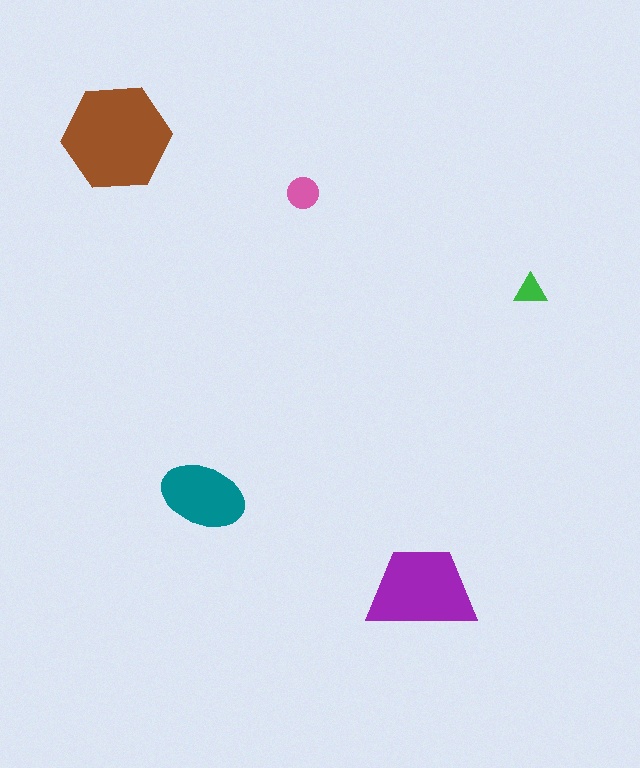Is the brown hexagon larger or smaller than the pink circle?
Larger.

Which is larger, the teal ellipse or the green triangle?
The teal ellipse.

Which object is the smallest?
The green triangle.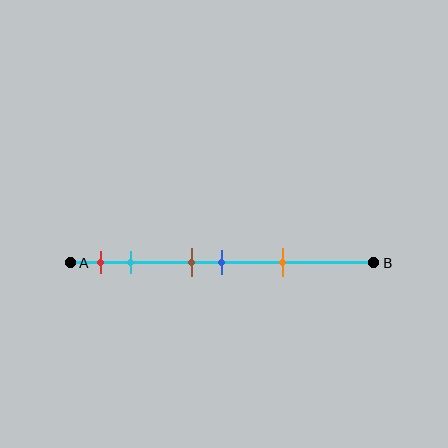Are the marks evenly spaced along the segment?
No, the marks are not evenly spaced.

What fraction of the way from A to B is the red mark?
The red mark is approximately 10% (0.1) of the way from A to B.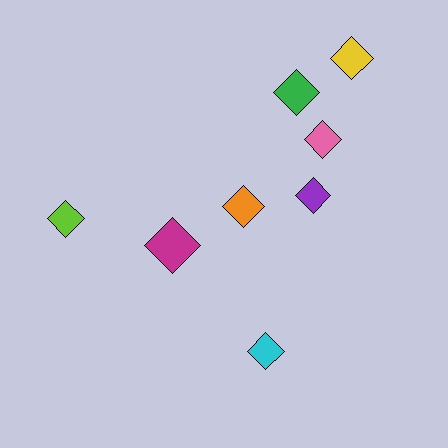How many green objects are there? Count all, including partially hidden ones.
There is 1 green object.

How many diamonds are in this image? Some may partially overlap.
There are 8 diamonds.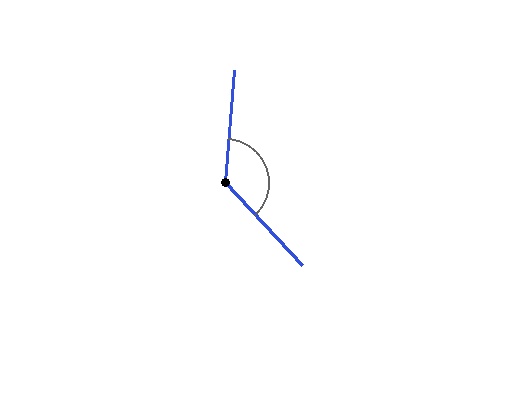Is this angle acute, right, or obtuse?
It is obtuse.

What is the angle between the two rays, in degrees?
Approximately 132 degrees.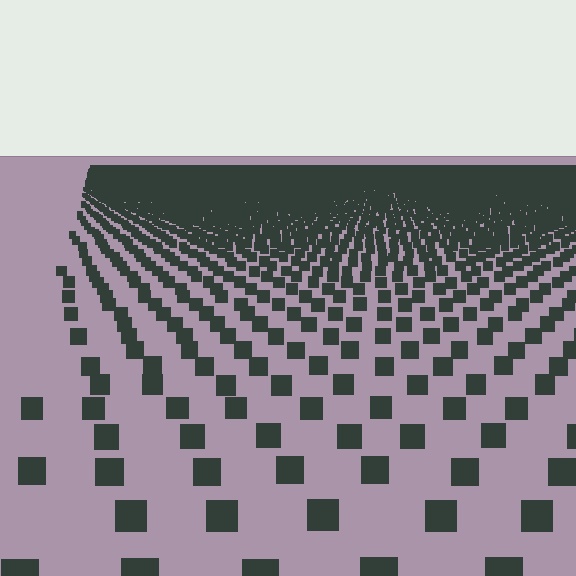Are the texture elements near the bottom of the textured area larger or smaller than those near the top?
Larger. Near the bottom, elements are closer to the viewer and appear at a bigger on-screen size.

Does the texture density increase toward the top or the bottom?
Density increases toward the top.